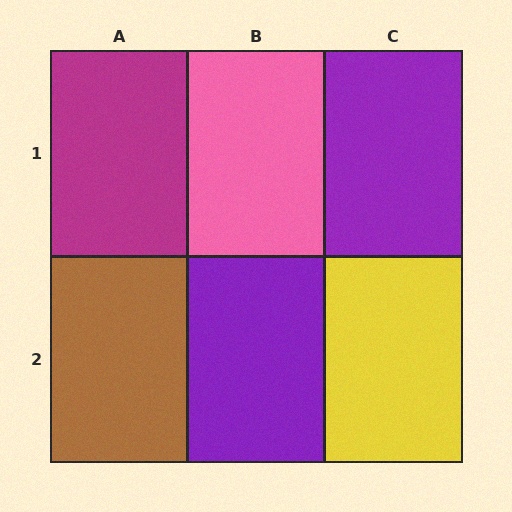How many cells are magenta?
1 cell is magenta.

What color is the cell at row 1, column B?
Pink.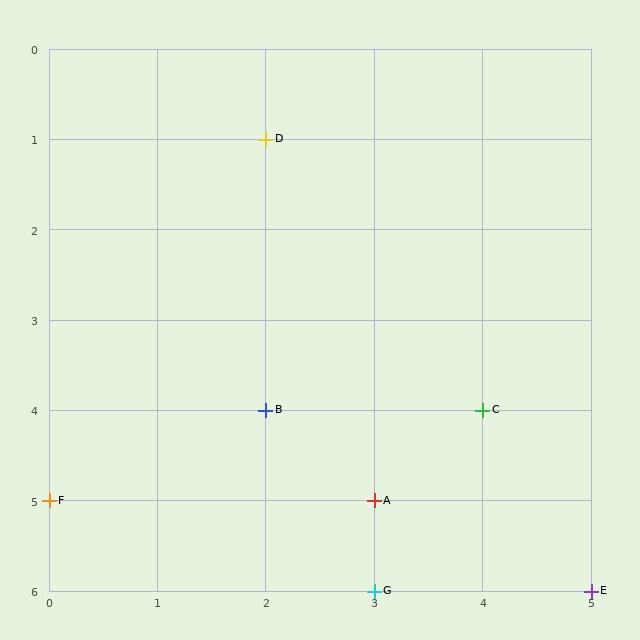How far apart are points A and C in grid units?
Points A and C are 1 column and 1 row apart (about 1.4 grid units diagonally).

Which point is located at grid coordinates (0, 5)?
Point F is at (0, 5).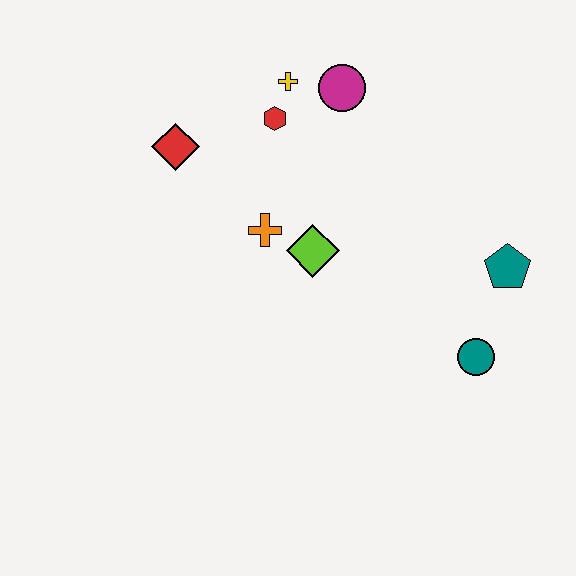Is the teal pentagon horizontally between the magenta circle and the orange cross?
No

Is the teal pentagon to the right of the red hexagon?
Yes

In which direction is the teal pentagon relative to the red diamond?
The teal pentagon is to the right of the red diamond.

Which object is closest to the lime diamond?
The orange cross is closest to the lime diamond.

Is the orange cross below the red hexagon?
Yes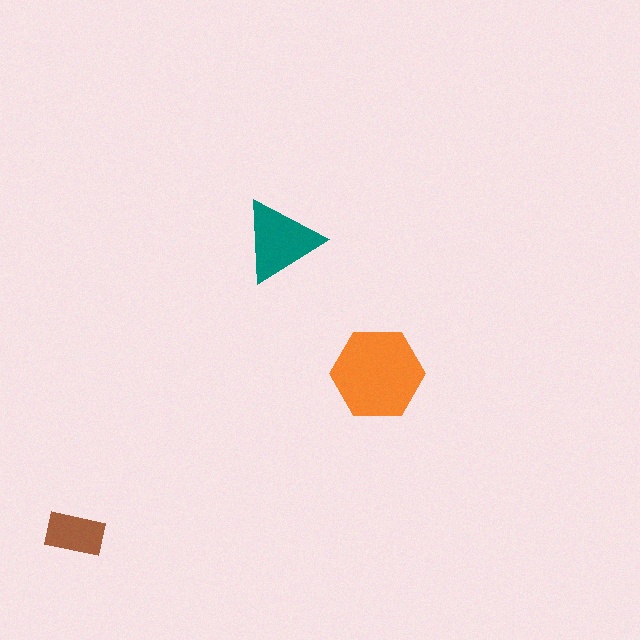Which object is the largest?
The orange hexagon.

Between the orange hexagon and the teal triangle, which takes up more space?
The orange hexagon.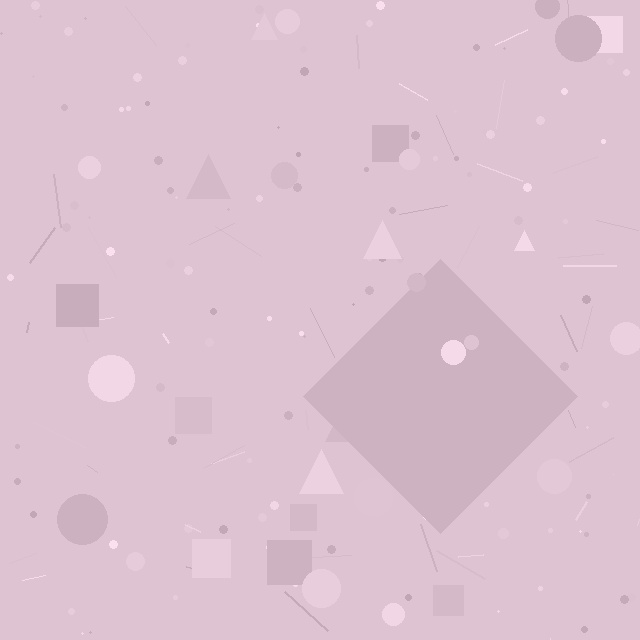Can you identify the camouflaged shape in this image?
The camouflaged shape is a diamond.